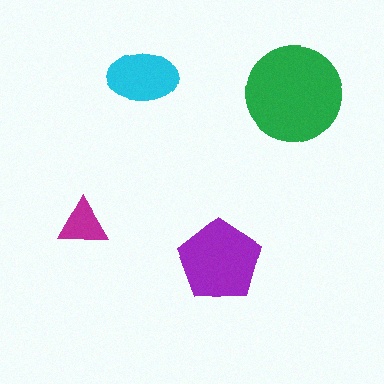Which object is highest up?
The cyan ellipse is topmost.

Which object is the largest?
The green circle.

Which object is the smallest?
The magenta triangle.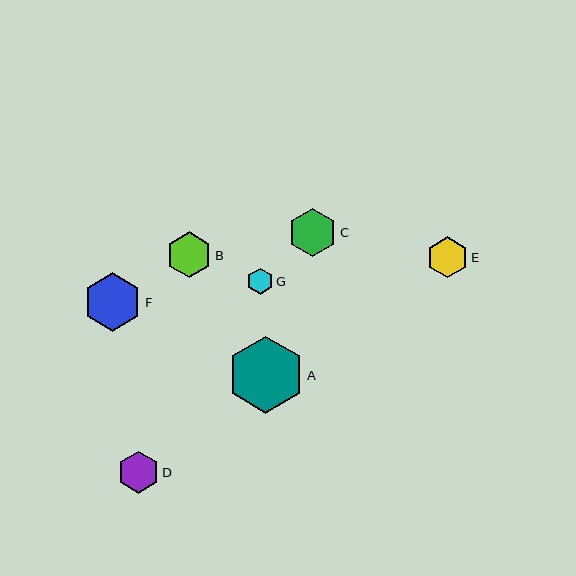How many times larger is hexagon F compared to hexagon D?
Hexagon F is approximately 1.4 times the size of hexagon D.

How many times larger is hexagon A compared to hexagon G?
Hexagon A is approximately 2.9 times the size of hexagon G.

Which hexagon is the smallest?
Hexagon G is the smallest with a size of approximately 26 pixels.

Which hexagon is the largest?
Hexagon A is the largest with a size of approximately 77 pixels.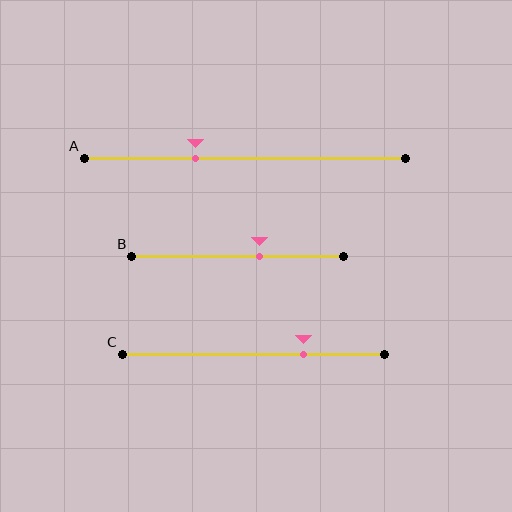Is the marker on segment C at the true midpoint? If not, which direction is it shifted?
No, the marker on segment C is shifted to the right by about 19% of the segment length.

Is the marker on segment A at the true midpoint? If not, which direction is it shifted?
No, the marker on segment A is shifted to the left by about 15% of the segment length.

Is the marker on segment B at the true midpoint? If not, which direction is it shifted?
No, the marker on segment B is shifted to the right by about 10% of the segment length.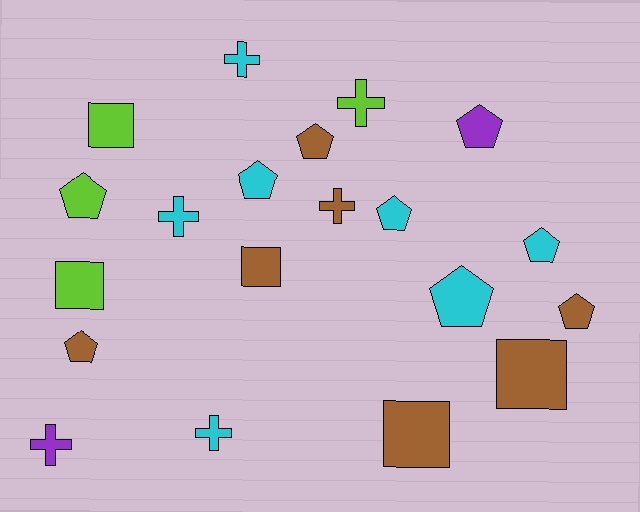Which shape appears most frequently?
Pentagon, with 9 objects.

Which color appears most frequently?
Brown, with 7 objects.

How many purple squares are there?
There are no purple squares.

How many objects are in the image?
There are 20 objects.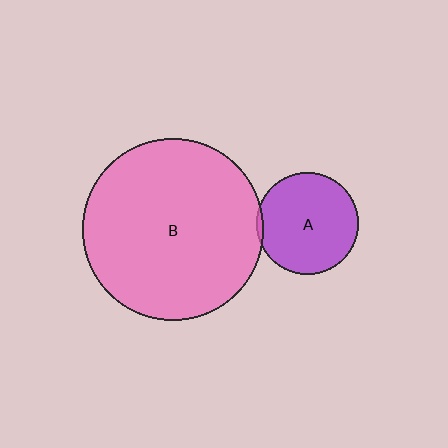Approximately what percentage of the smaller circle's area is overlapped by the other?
Approximately 5%.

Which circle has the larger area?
Circle B (pink).